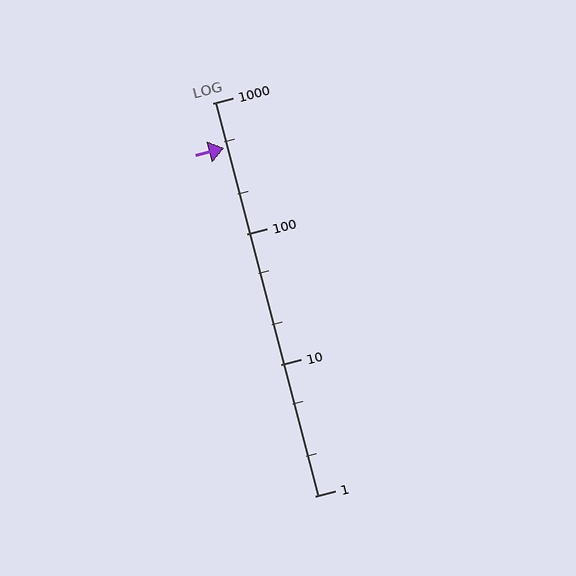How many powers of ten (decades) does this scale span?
The scale spans 3 decades, from 1 to 1000.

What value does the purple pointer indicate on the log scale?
The pointer indicates approximately 450.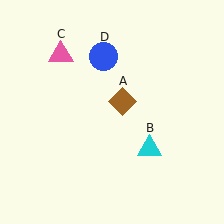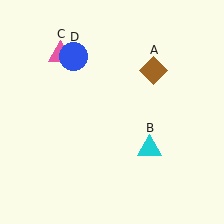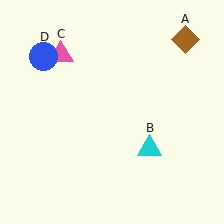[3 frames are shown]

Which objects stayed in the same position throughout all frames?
Cyan triangle (object B) and pink triangle (object C) remained stationary.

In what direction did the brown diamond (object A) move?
The brown diamond (object A) moved up and to the right.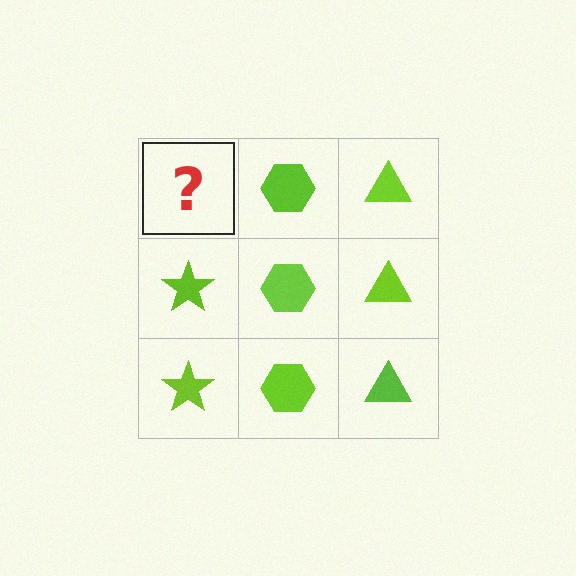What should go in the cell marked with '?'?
The missing cell should contain a lime star.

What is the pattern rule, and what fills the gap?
The rule is that each column has a consistent shape. The gap should be filled with a lime star.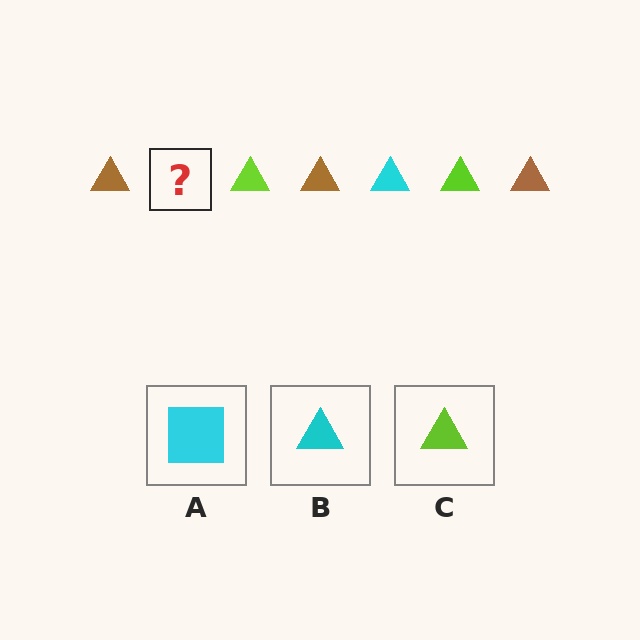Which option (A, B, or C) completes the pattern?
B.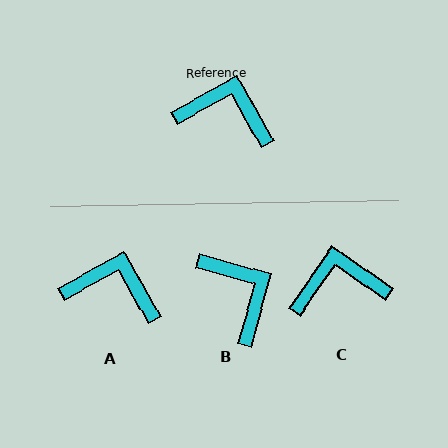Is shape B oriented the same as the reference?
No, it is off by about 44 degrees.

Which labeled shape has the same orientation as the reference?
A.